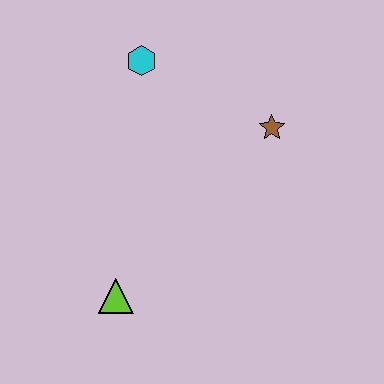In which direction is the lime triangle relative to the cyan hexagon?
The lime triangle is below the cyan hexagon.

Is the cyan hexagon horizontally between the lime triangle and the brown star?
Yes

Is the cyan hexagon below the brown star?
No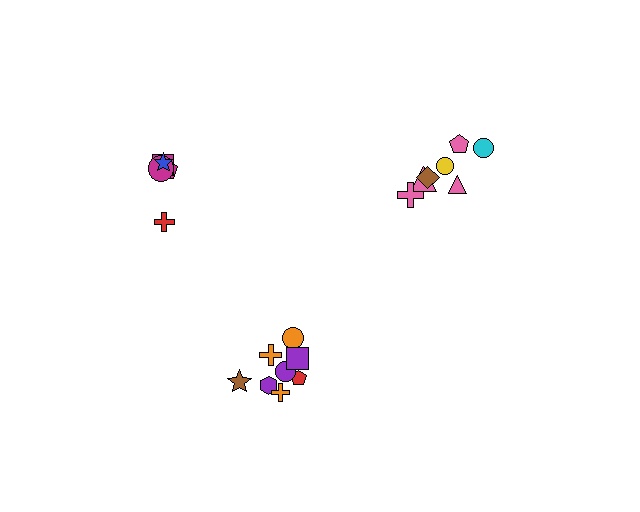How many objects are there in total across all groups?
There are 20 objects.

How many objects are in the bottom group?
There are 8 objects.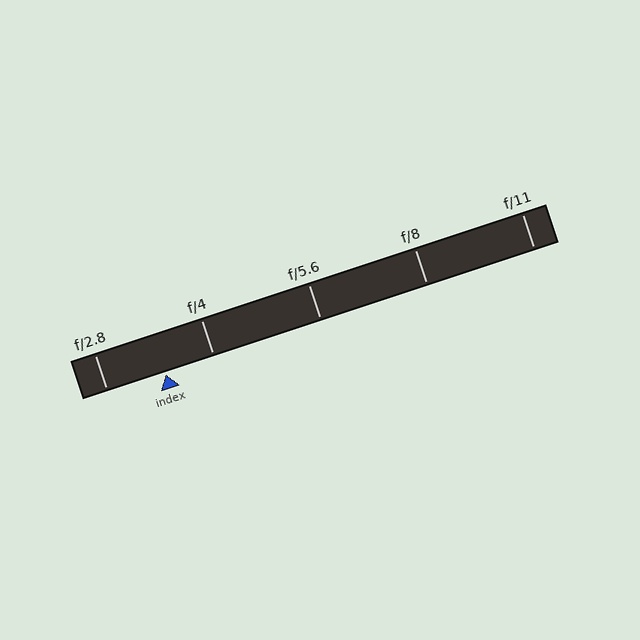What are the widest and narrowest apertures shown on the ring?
The widest aperture shown is f/2.8 and the narrowest is f/11.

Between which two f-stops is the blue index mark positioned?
The index mark is between f/2.8 and f/4.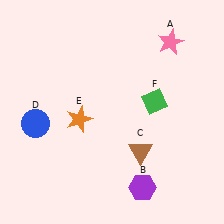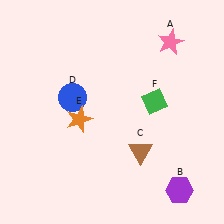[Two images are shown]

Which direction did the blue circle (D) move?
The blue circle (D) moved right.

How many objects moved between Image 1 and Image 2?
2 objects moved between the two images.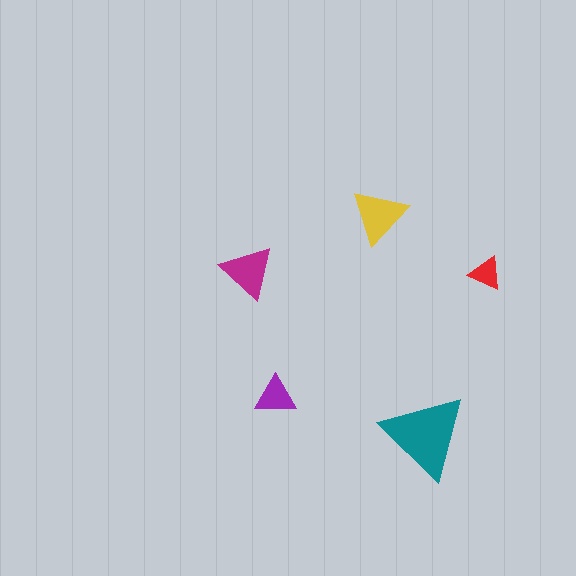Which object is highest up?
The yellow triangle is topmost.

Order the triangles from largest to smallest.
the teal one, the yellow one, the magenta one, the purple one, the red one.